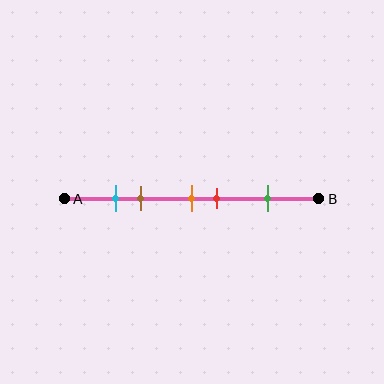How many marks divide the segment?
There are 5 marks dividing the segment.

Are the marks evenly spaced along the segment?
No, the marks are not evenly spaced.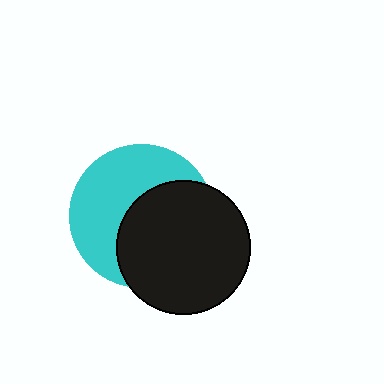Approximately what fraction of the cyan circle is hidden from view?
Roughly 50% of the cyan circle is hidden behind the black circle.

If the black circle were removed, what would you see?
You would see the complete cyan circle.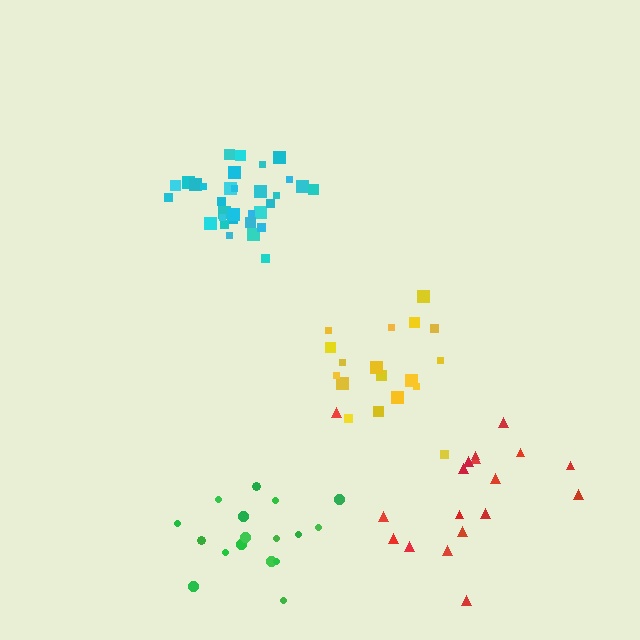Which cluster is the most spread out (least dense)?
Red.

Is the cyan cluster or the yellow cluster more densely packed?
Cyan.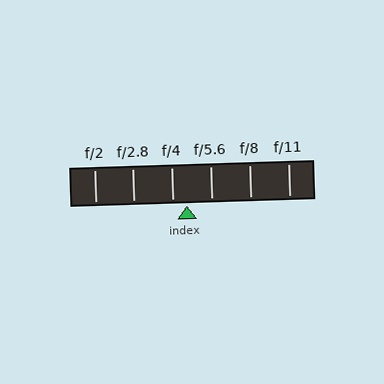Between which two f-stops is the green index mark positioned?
The index mark is between f/4 and f/5.6.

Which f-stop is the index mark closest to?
The index mark is closest to f/4.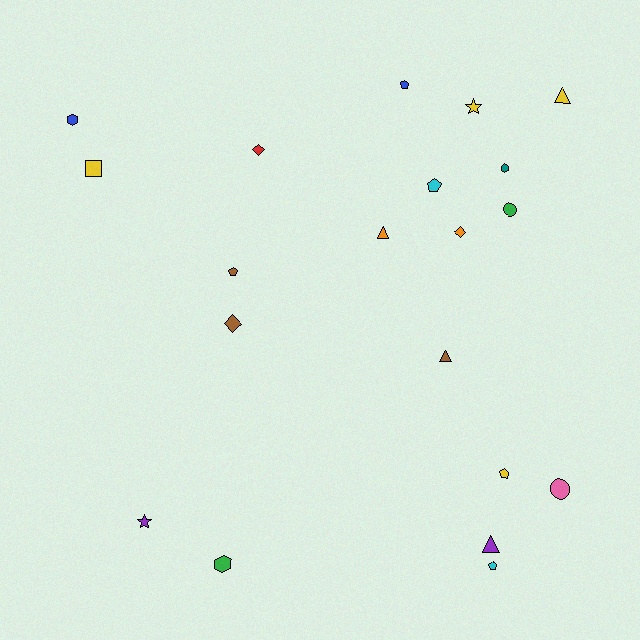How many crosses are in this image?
There are no crosses.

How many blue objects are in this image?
There are 2 blue objects.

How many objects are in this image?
There are 20 objects.